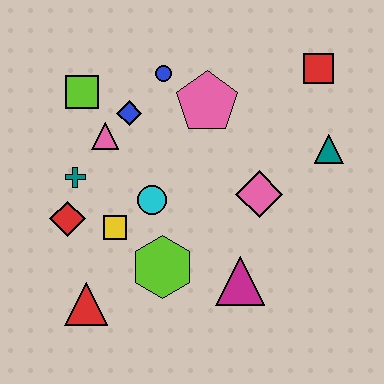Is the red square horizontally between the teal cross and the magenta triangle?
No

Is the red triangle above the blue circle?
No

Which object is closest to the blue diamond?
The pink triangle is closest to the blue diamond.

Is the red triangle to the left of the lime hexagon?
Yes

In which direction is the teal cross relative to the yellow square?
The teal cross is above the yellow square.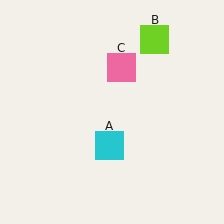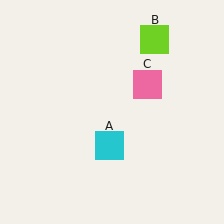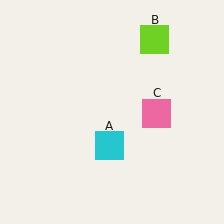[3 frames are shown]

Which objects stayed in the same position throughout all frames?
Cyan square (object A) and lime square (object B) remained stationary.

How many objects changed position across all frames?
1 object changed position: pink square (object C).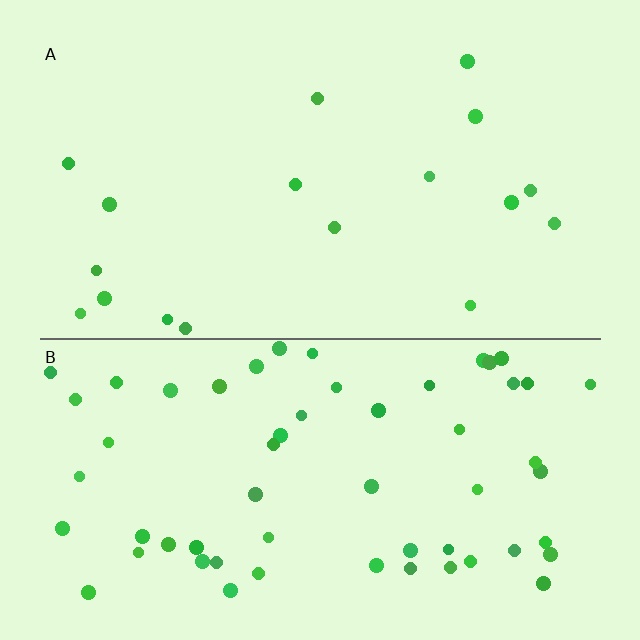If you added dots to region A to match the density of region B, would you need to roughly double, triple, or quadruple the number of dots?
Approximately triple.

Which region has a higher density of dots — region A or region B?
B (the bottom).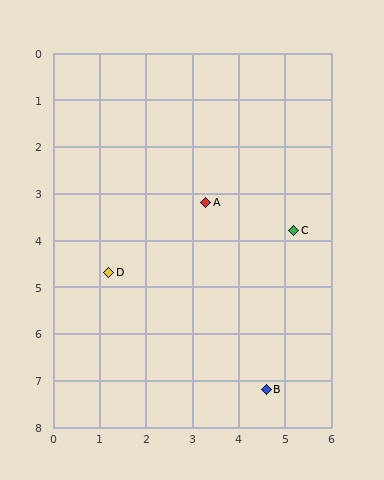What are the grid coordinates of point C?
Point C is at approximately (5.2, 3.8).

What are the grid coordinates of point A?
Point A is at approximately (3.3, 3.2).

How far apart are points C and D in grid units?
Points C and D are about 4.1 grid units apart.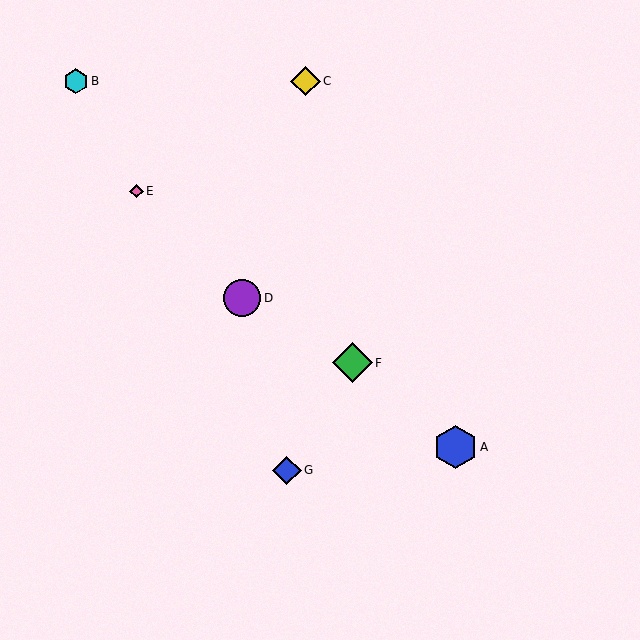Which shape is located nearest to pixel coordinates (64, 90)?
The cyan hexagon (labeled B) at (76, 81) is nearest to that location.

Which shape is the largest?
The blue hexagon (labeled A) is the largest.